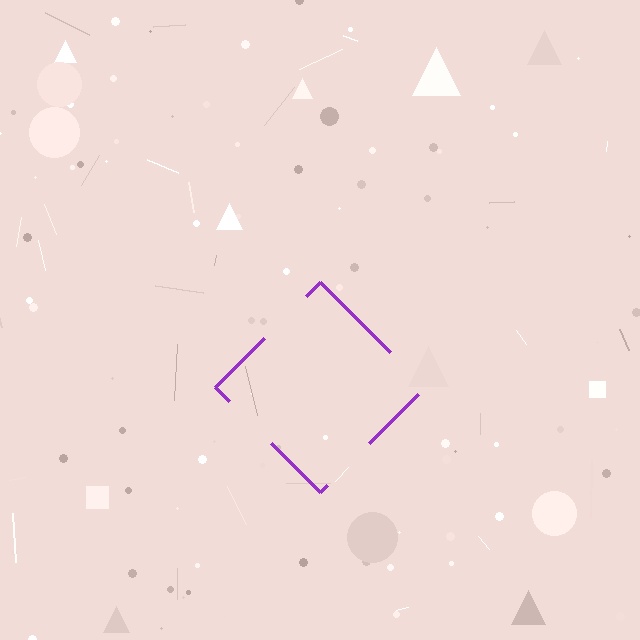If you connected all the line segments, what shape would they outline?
They would outline a diamond.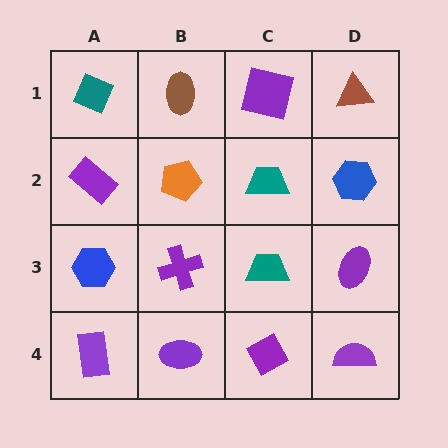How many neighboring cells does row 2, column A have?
3.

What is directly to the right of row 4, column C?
A purple semicircle.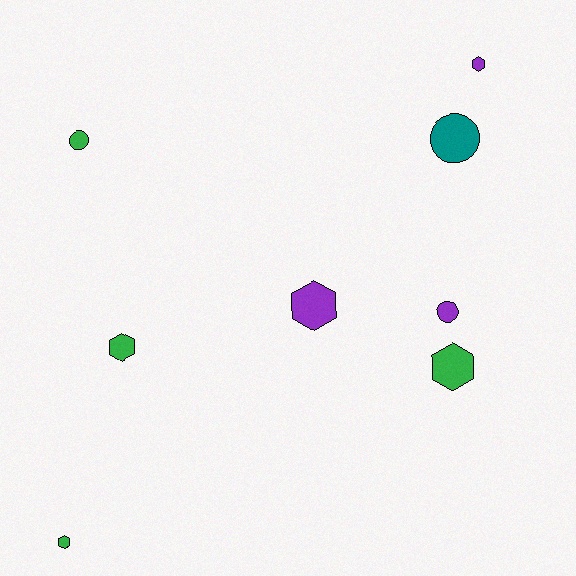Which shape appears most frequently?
Hexagon, with 5 objects.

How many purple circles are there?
There is 1 purple circle.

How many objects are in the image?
There are 8 objects.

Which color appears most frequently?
Green, with 4 objects.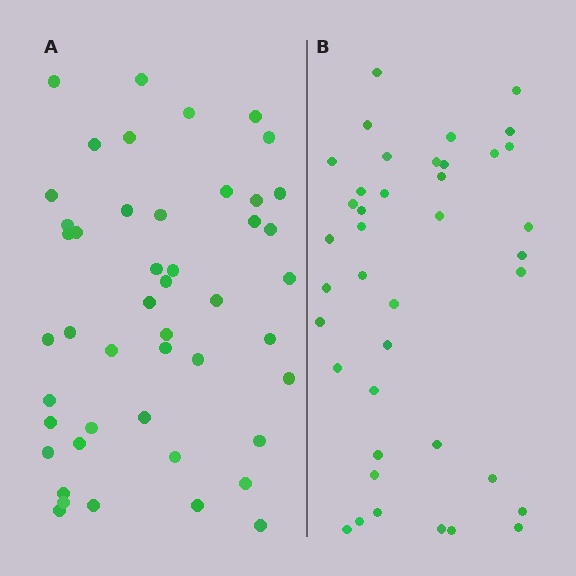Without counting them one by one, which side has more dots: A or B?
Region A (the left region) has more dots.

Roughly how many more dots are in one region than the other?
Region A has roughly 8 or so more dots than region B.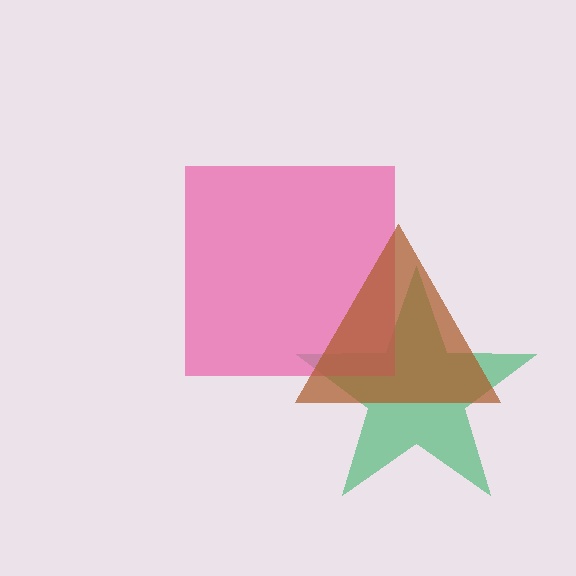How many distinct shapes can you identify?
There are 3 distinct shapes: a green star, a pink square, a brown triangle.